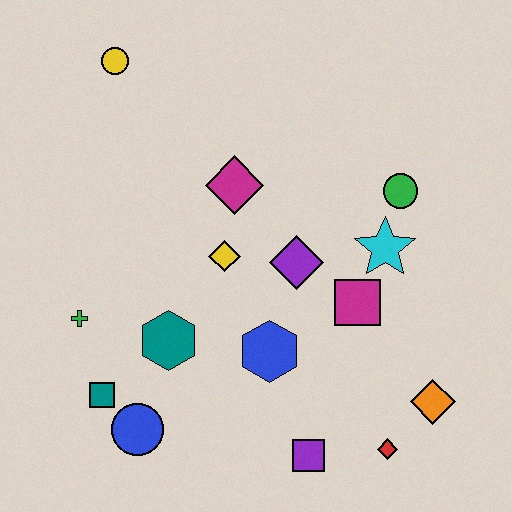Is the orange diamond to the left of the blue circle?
No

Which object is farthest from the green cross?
The orange diamond is farthest from the green cross.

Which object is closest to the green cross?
The teal square is closest to the green cross.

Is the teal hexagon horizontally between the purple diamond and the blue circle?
Yes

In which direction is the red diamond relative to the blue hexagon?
The red diamond is to the right of the blue hexagon.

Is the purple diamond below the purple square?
No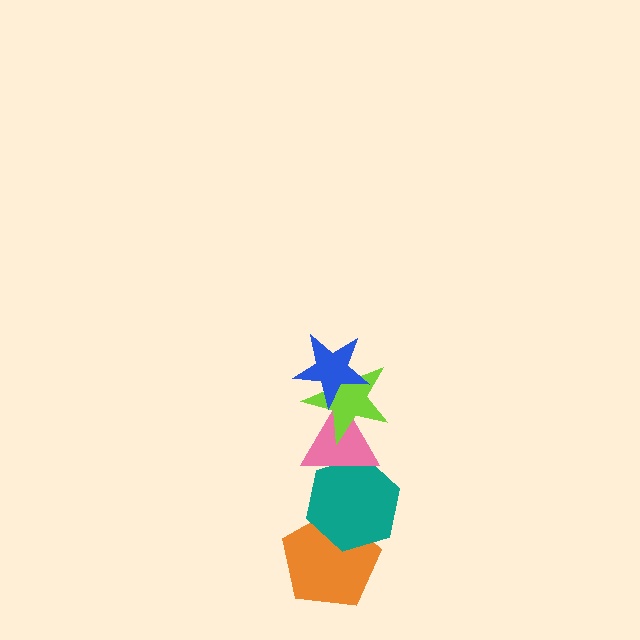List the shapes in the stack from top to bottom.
From top to bottom: the blue star, the lime star, the pink triangle, the teal hexagon, the orange pentagon.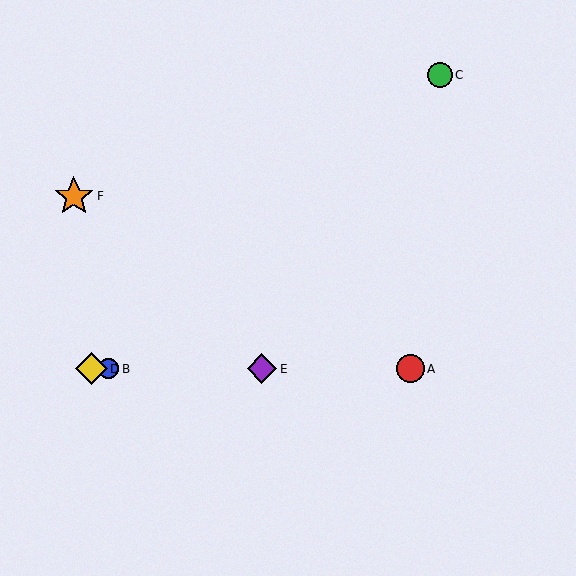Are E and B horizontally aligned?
Yes, both are at y≈369.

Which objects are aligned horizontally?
Objects A, B, D, E are aligned horizontally.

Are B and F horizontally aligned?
No, B is at y≈369 and F is at y≈196.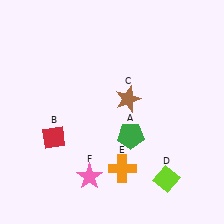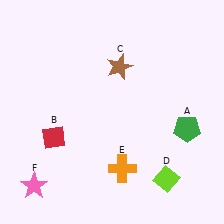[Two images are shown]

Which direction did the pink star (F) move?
The pink star (F) moved left.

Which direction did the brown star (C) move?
The brown star (C) moved up.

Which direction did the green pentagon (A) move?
The green pentagon (A) moved right.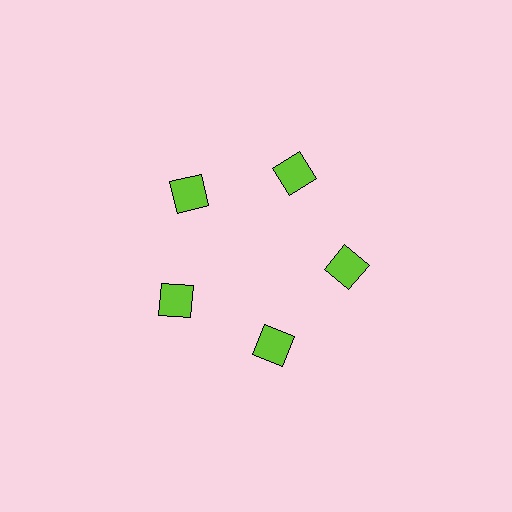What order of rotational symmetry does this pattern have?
This pattern has 5-fold rotational symmetry.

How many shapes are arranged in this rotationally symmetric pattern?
There are 5 shapes, arranged in 5 groups of 1.